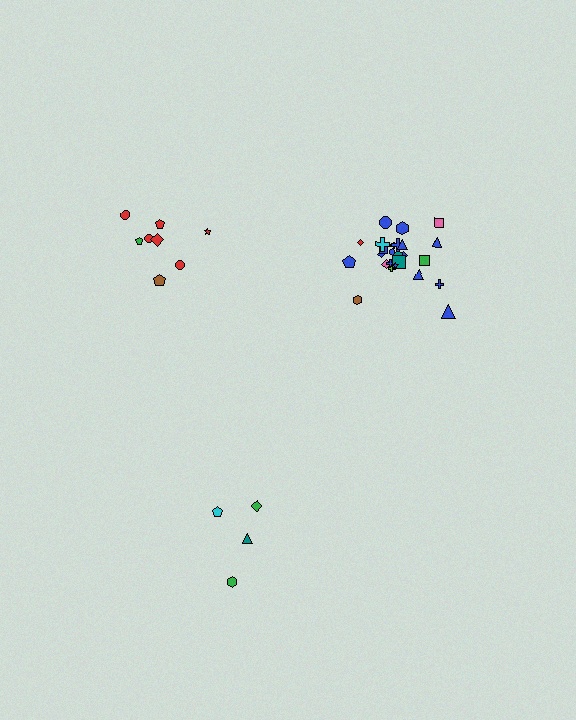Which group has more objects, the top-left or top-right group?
The top-right group.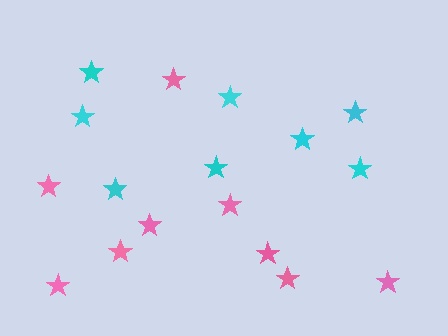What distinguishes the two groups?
There are 2 groups: one group of cyan stars (8) and one group of pink stars (9).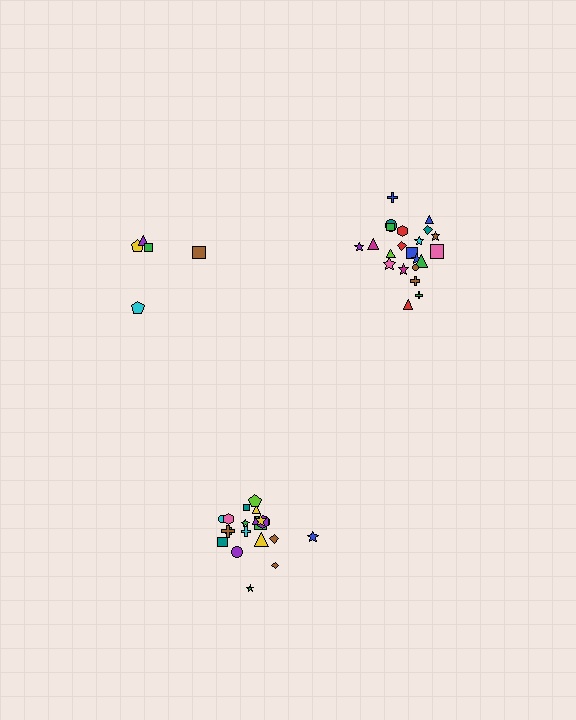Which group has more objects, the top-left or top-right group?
The top-right group.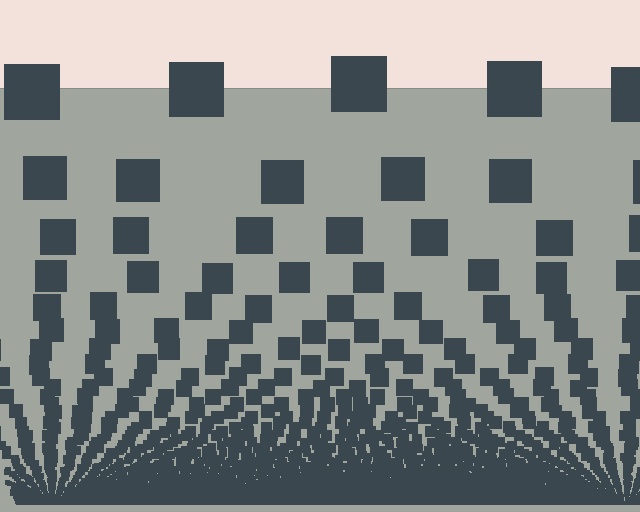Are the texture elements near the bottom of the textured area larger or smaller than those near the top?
Smaller. The gradient is inverted — elements near the bottom are smaller and denser.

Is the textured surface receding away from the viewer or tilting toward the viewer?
The surface appears to tilt toward the viewer. Texture elements get larger and sparser toward the top.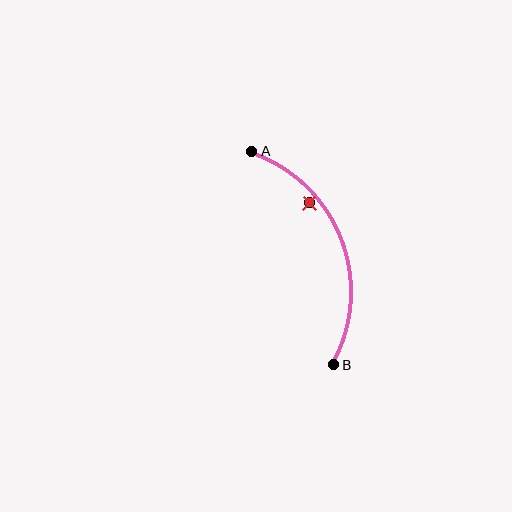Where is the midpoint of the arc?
The arc midpoint is the point on the curve farthest from the straight line joining A and B. It sits to the right of that line.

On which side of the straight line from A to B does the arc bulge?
The arc bulges to the right of the straight line connecting A and B.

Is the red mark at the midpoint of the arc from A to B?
No — the red mark does not lie on the arc at all. It sits slightly inside the curve.